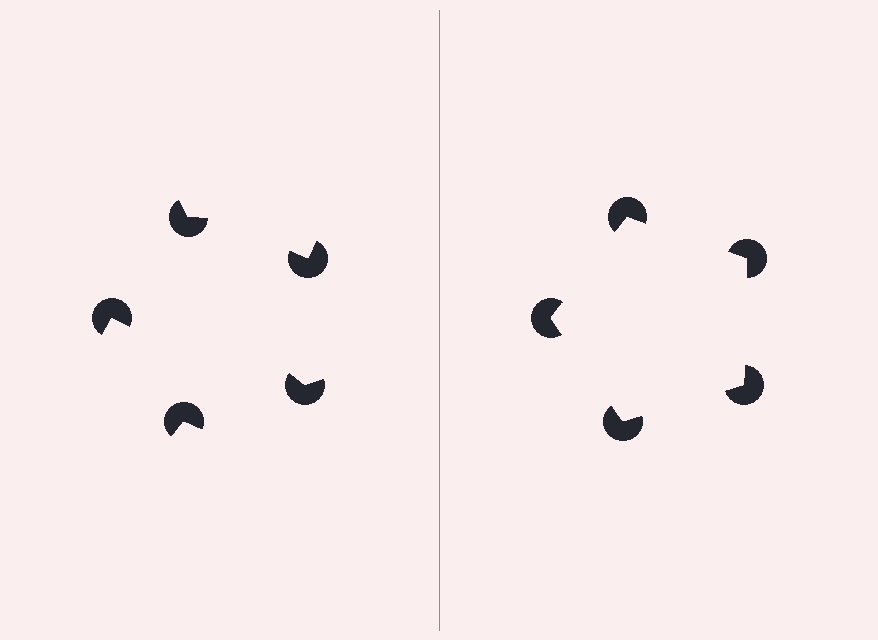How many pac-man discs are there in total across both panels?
10 — 5 on each side.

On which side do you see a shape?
An illusory pentagon appears on the right side. On the left side the wedge cuts are rotated, so no coherent shape forms.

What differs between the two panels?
The pac-man discs are positioned identically on both sides; only the wedge orientations differ. On the right they align to a pentagon; on the left they are misaligned.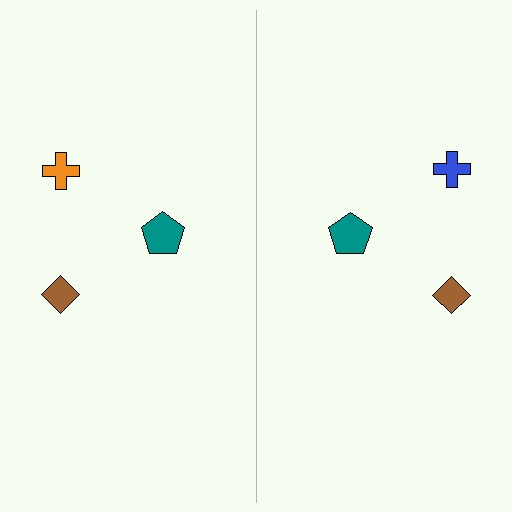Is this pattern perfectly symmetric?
No, the pattern is not perfectly symmetric. The blue cross on the right side breaks the symmetry — its mirror counterpart is orange.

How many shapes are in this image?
There are 6 shapes in this image.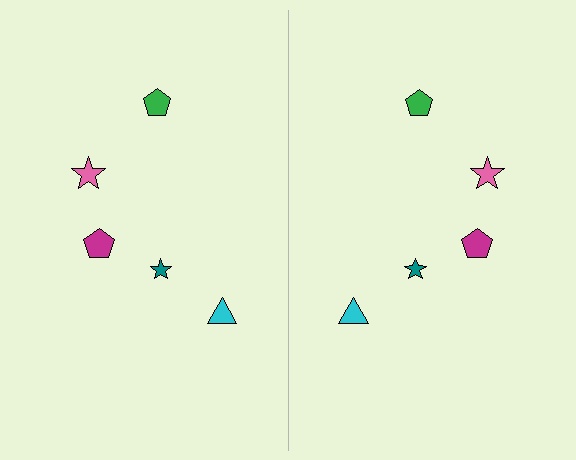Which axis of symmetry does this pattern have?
The pattern has a vertical axis of symmetry running through the center of the image.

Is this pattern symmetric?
Yes, this pattern has bilateral (reflection) symmetry.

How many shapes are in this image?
There are 10 shapes in this image.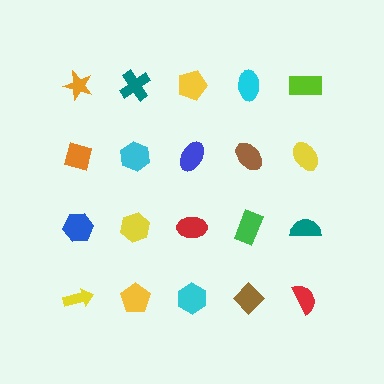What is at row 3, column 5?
A teal semicircle.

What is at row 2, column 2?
A cyan hexagon.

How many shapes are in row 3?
5 shapes.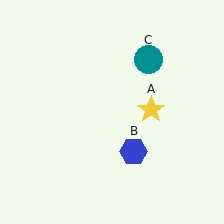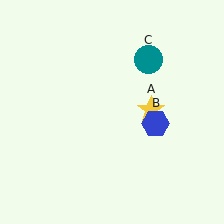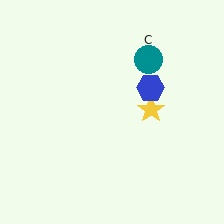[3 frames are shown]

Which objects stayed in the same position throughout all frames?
Yellow star (object A) and teal circle (object C) remained stationary.